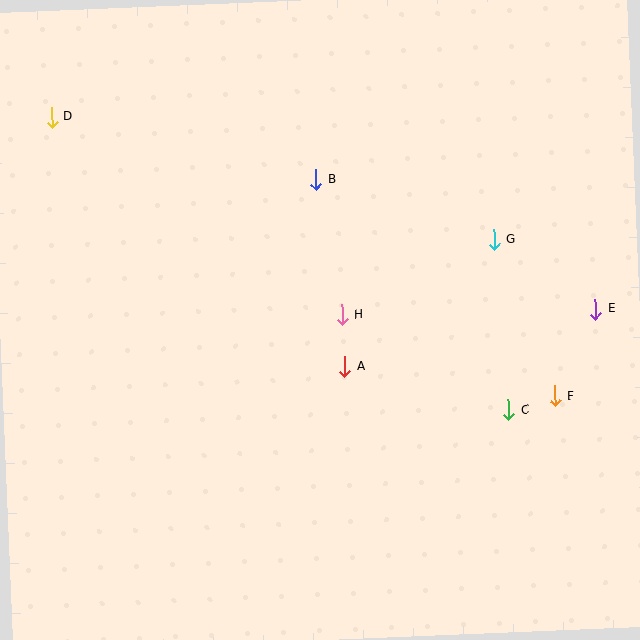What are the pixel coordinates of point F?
Point F is at (555, 396).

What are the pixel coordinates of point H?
Point H is at (342, 315).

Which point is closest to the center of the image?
Point H at (342, 315) is closest to the center.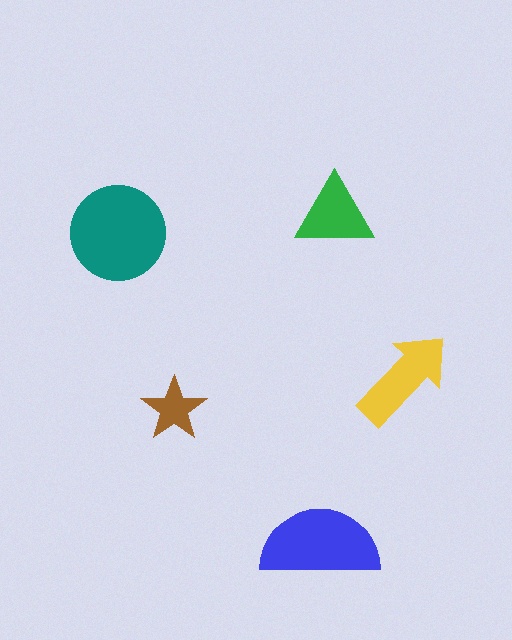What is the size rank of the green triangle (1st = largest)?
4th.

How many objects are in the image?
There are 5 objects in the image.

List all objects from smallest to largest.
The brown star, the green triangle, the yellow arrow, the blue semicircle, the teal circle.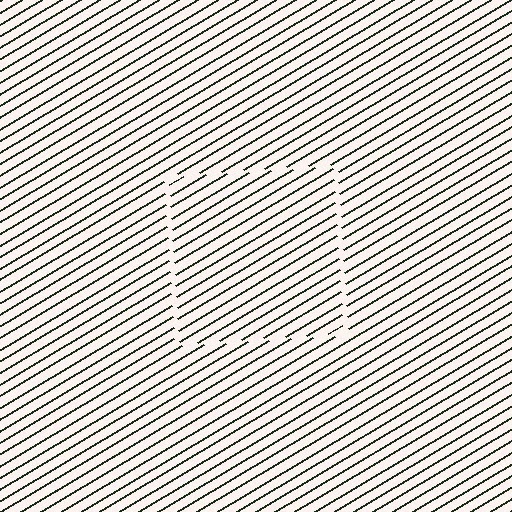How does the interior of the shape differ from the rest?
The interior of the shape contains the same grating, shifted by half a period — the contour is defined by the phase discontinuity where line-ends from the inner and outer gratings abut.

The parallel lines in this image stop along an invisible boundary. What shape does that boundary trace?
An illusory square. The interior of the shape contains the same grating, shifted by half a period — the contour is defined by the phase discontinuity where line-ends from the inner and outer gratings abut.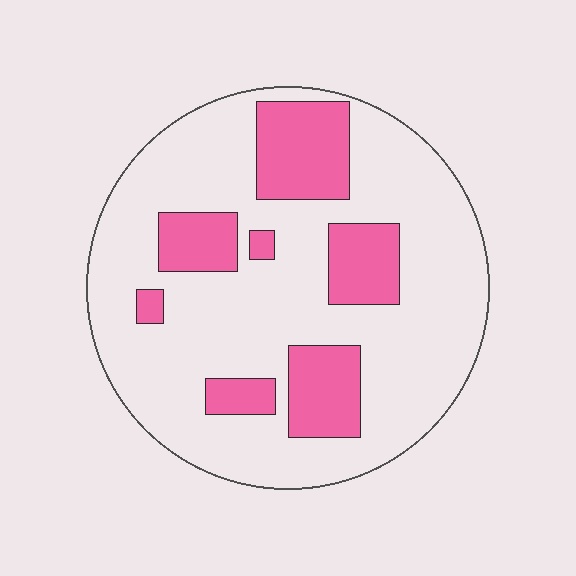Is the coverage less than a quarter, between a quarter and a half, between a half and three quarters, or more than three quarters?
Less than a quarter.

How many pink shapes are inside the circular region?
7.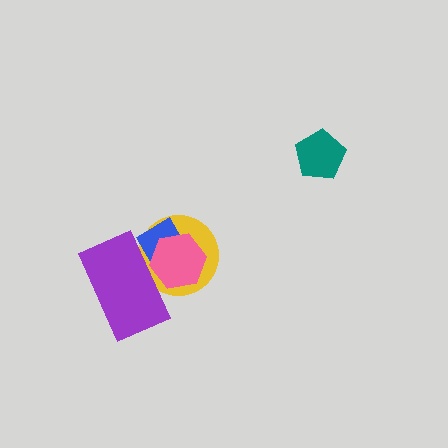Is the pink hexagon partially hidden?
Yes, it is partially covered by another shape.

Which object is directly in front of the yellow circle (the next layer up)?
The blue diamond is directly in front of the yellow circle.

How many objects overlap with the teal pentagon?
0 objects overlap with the teal pentagon.